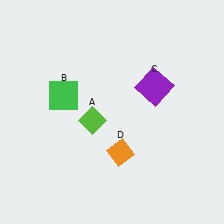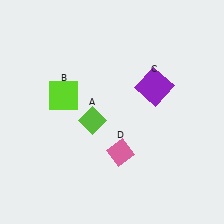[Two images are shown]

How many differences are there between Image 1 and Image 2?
There are 2 differences between the two images.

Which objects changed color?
B changed from green to lime. D changed from orange to pink.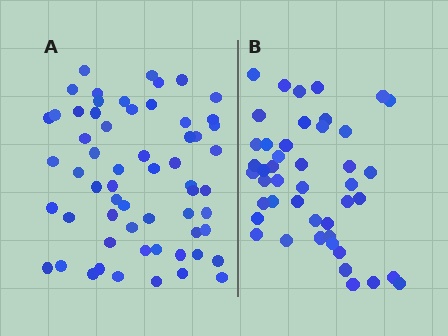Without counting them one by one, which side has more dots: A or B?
Region A (the left region) has more dots.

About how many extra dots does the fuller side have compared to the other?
Region A has approximately 15 more dots than region B.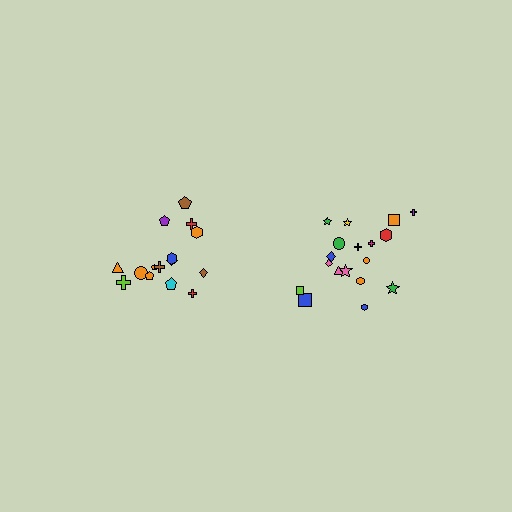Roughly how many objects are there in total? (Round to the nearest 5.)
Roughly 35 objects in total.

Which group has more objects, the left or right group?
The right group.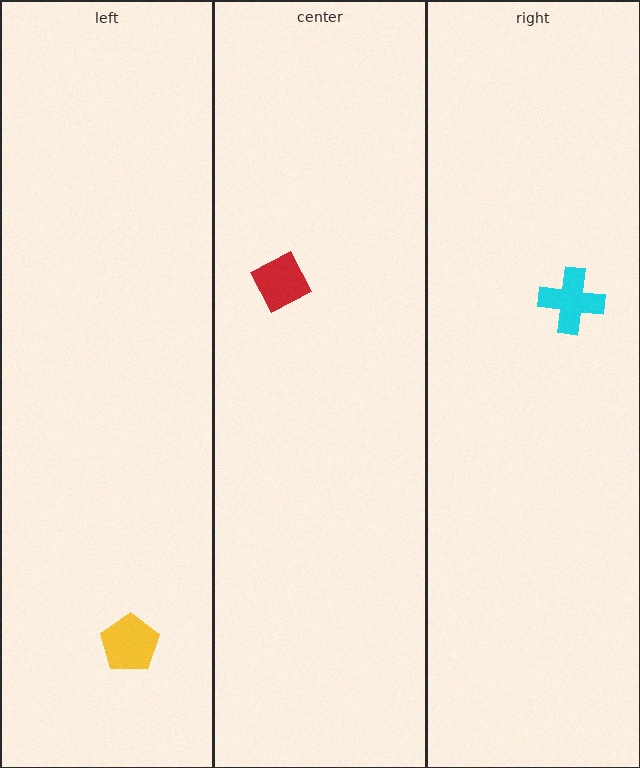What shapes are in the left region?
The yellow pentagon.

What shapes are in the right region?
The cyan cross.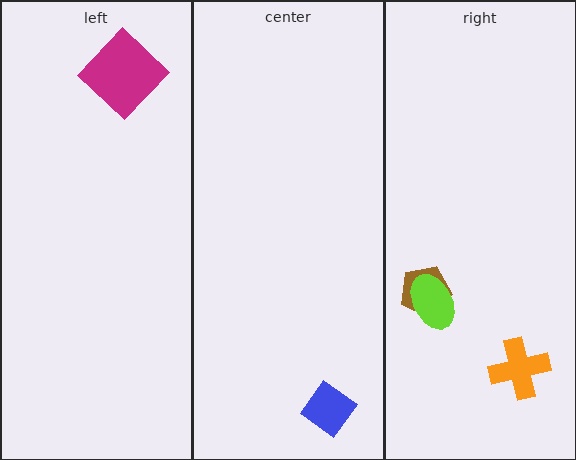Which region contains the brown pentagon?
The right region.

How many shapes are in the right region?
3.